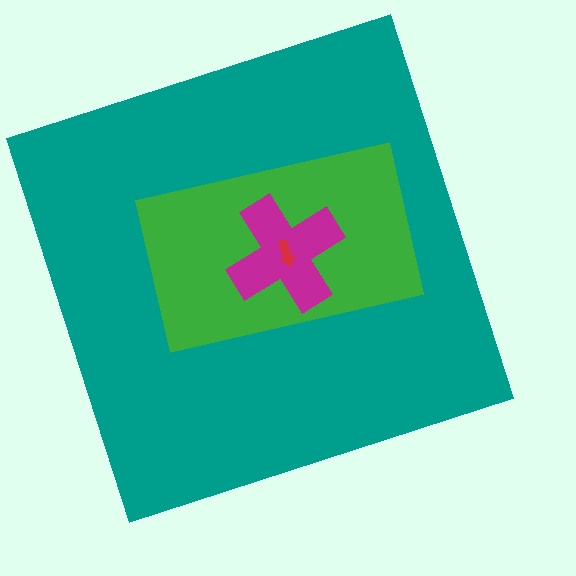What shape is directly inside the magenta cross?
The red arrow.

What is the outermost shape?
The teal square.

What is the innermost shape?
The red arrow.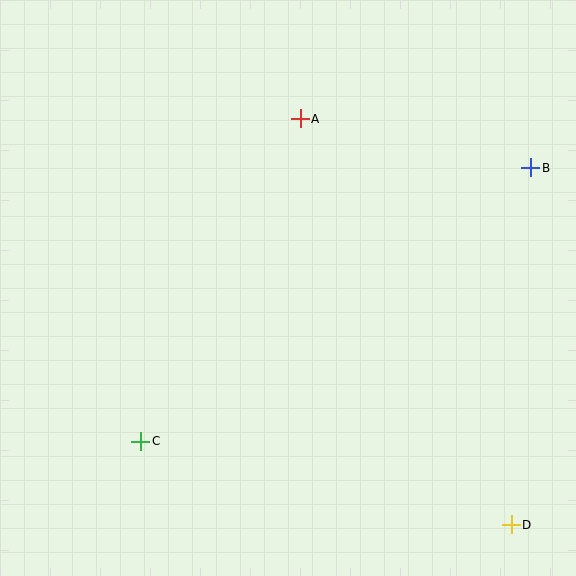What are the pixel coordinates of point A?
Point A is at (300, 119).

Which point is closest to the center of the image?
Point A at (300, 119) is closest to the center.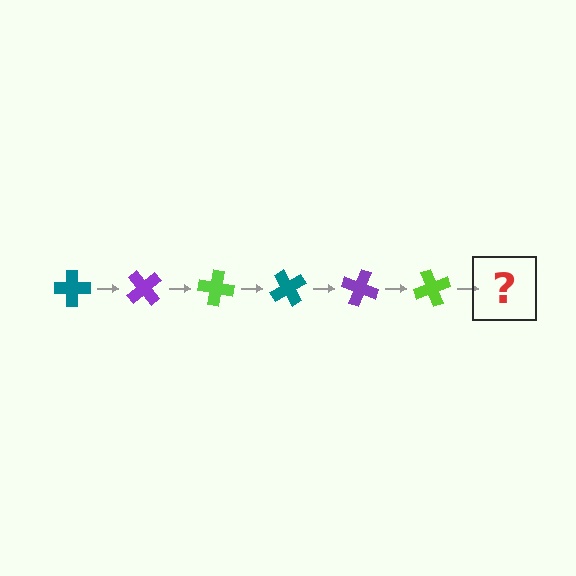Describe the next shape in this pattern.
It should be a teal cross, rotated 300 degrees from the start.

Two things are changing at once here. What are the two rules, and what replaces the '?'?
The two rules are that it rotates 50 degrees each step and the color cycles through teal, purple, and lime. The '?' should be a teal cross, rotated 300 degrees from the start.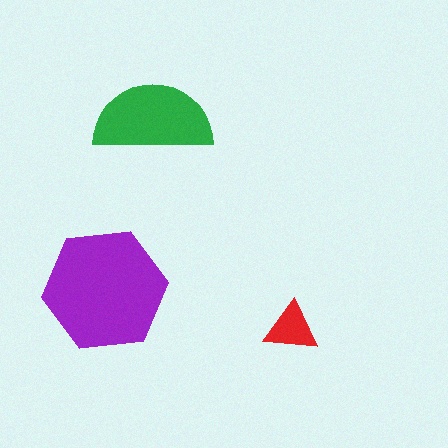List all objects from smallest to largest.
The red triangle, the green semicircle, the purple hexagon.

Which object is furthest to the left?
The purple hexagon is leftmost.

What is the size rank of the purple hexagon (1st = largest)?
1st.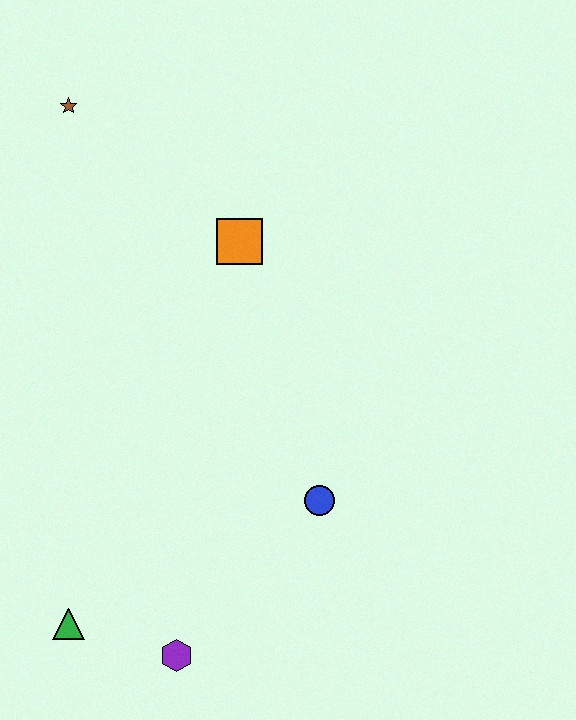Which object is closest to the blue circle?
The purple hexagon is closest to the blue circle.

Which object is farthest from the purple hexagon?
The brown star is farthest from the purple hexagon.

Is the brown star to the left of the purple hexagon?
Yes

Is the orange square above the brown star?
No